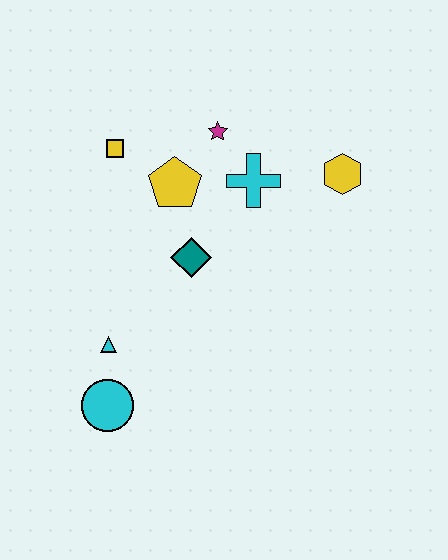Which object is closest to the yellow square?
The yellow pentagon is closest to the yellow square.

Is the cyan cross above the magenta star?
No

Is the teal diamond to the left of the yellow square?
No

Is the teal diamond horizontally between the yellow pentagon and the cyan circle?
No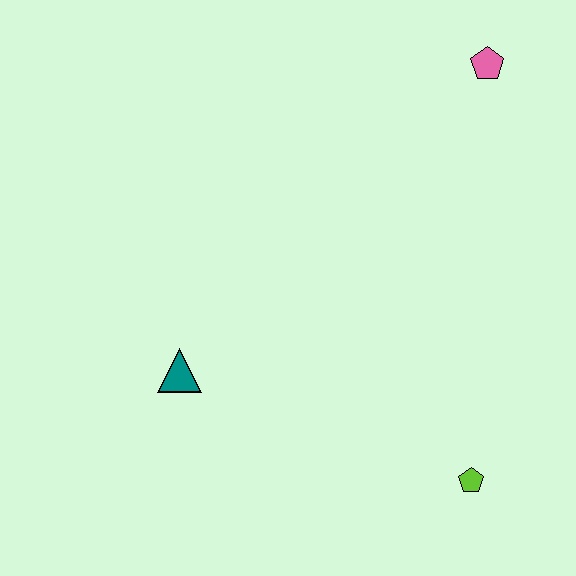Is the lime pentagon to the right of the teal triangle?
Yes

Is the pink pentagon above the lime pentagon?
Yes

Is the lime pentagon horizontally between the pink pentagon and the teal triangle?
Yes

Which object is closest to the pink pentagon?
The lime pentagon is closest to the pink pentagon.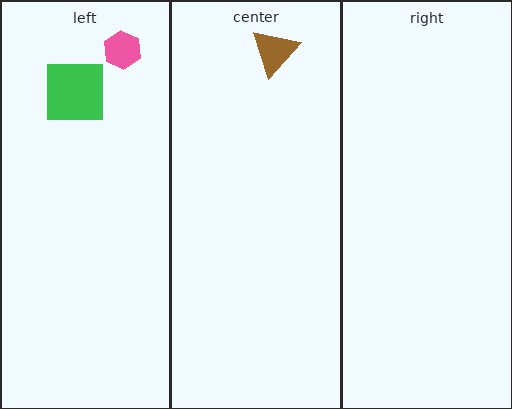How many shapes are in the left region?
2.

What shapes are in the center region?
The brown triangle.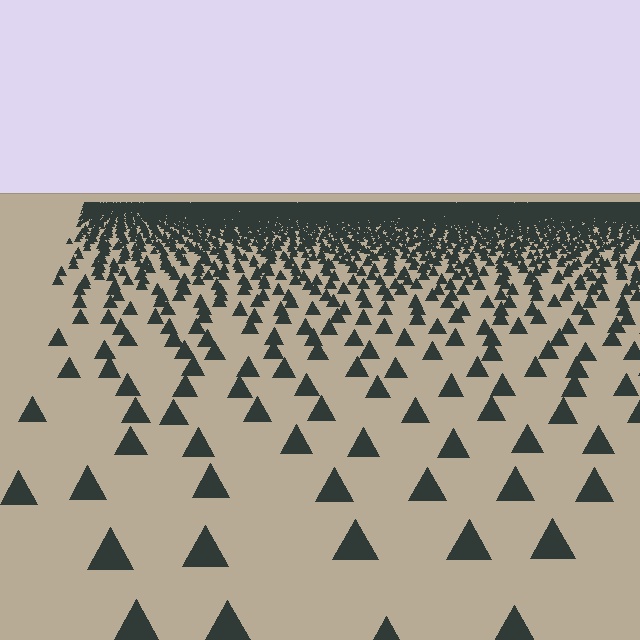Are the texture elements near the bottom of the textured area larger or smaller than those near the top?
Larger. Near the bottom, elements are closer to the viewer and appear at a bigger on-screen size.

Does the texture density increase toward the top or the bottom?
Density increases toward the top.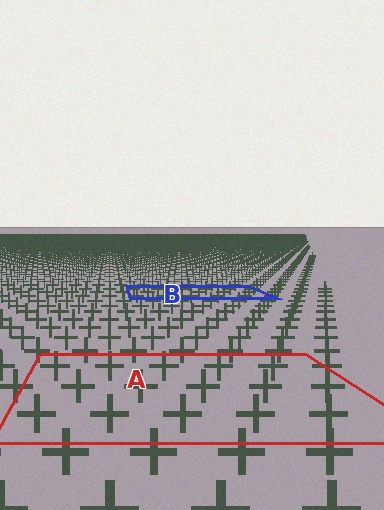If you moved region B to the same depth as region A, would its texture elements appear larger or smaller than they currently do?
They would appear larger. At a closer depth, the same texture elements are projected at a bigger on-screen size.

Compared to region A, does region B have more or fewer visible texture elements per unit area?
Region B has more texture elements per unit area — they are packed more densely because it is farther away.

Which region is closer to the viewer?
Region A is closer. The texture elements there are larger and more spread out.